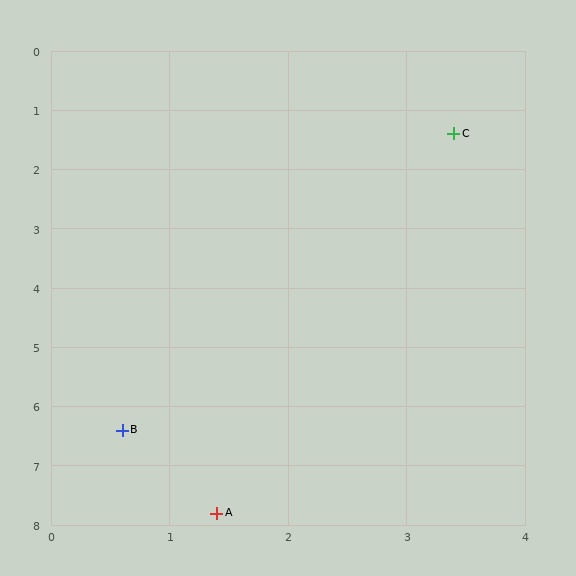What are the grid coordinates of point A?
Point A is at approximately (1.4, 7.8).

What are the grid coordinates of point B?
Point B is at approximately (0.6, 6.4).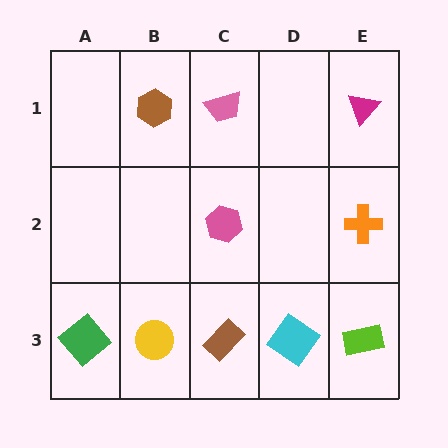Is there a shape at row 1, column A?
No, that cell is empty.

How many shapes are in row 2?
2 shapes.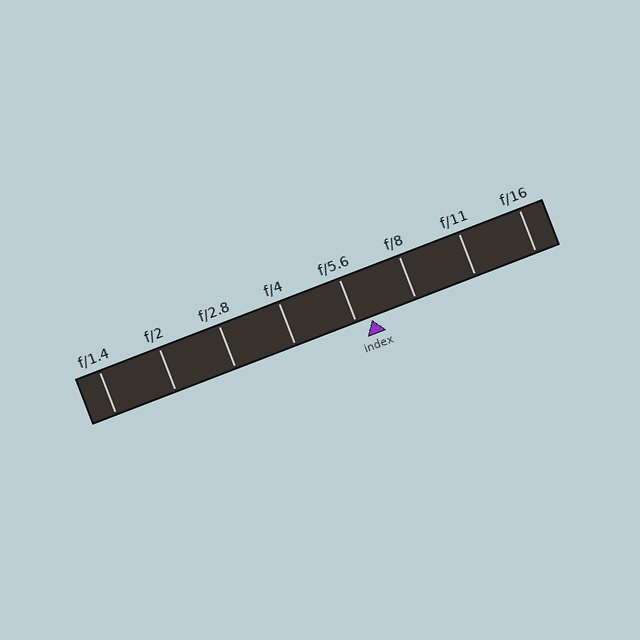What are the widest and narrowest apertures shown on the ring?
The widest aperture shown is f/1.4 and the narrowest is f/16.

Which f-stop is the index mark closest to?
The index mark is closest to f/5.6.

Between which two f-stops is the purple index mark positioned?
The index mark is between f/5.6 and f/8.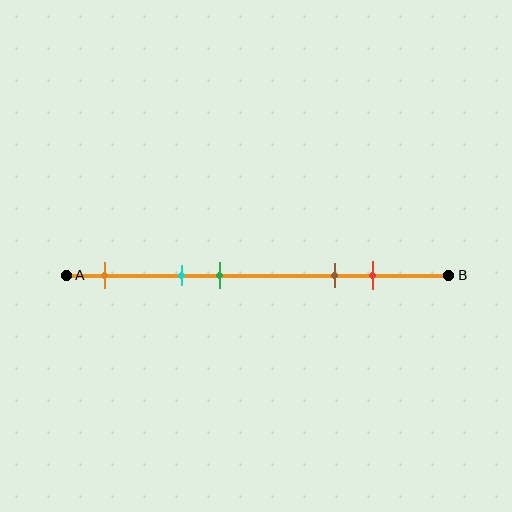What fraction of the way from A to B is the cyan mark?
The cyan mark is approximately 30% (0.3) of the way from A to B.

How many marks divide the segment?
There are 5 marks dividing the segment.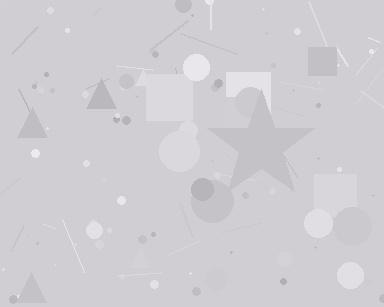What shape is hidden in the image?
A star is hidden in the image.